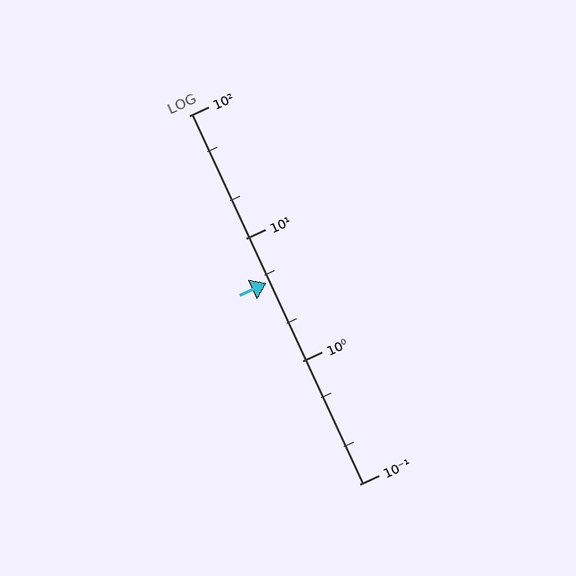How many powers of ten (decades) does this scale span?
The scale spans 3 decades, from 0.1 to 100.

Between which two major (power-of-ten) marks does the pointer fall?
The pointer is between 1 and 10.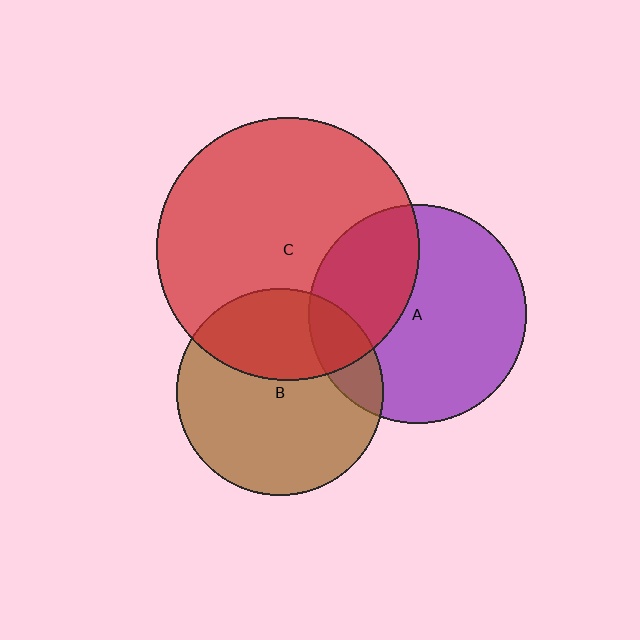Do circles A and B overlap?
Yes.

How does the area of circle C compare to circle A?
Approximately 1.4 times.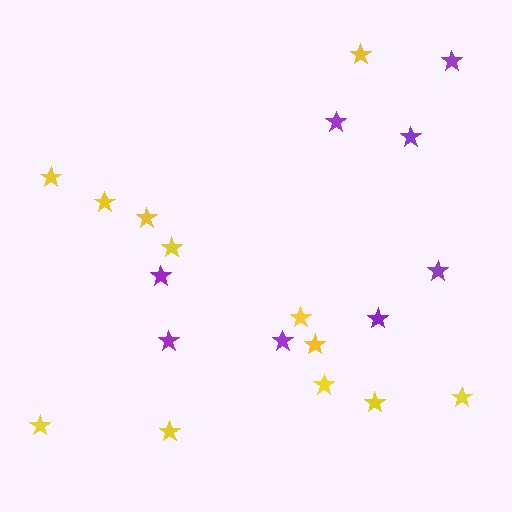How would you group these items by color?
There are 2 groups: one group of yellow stars (12) and one group of purple stars (8).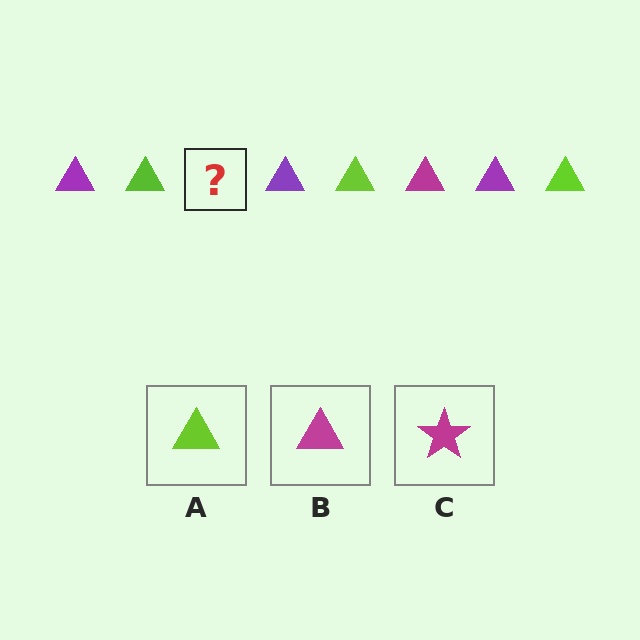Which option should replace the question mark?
Option B.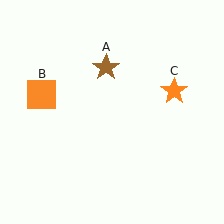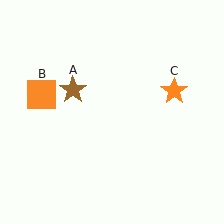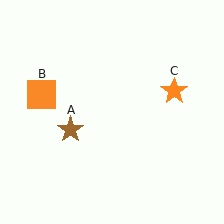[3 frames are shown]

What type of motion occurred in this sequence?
The brown star (object A) rotated counterclockwise around the center of the scene.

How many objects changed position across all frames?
1 object changed position: brown star (object A).